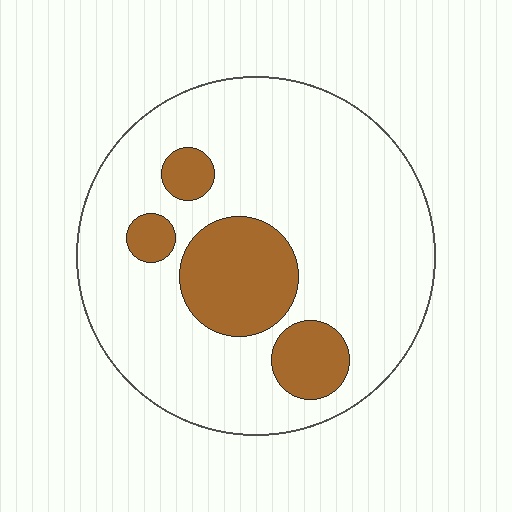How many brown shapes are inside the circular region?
4.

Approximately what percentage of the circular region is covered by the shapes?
Approximately 20%.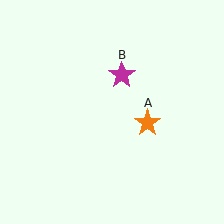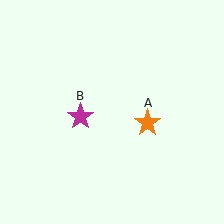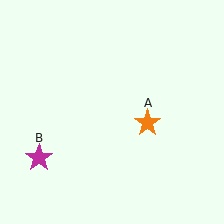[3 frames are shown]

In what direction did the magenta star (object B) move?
The magenta star (object B) moved down and to the left.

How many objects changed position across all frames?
1 object changed position: magenta star (object B).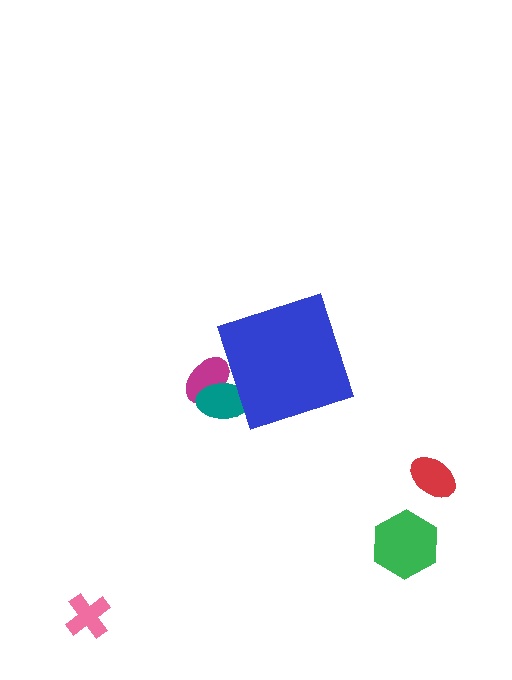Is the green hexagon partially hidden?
No, the green hexagon is fully visible.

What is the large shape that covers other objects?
A blue diamond.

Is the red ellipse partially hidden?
No, the red ellipse is fully visible.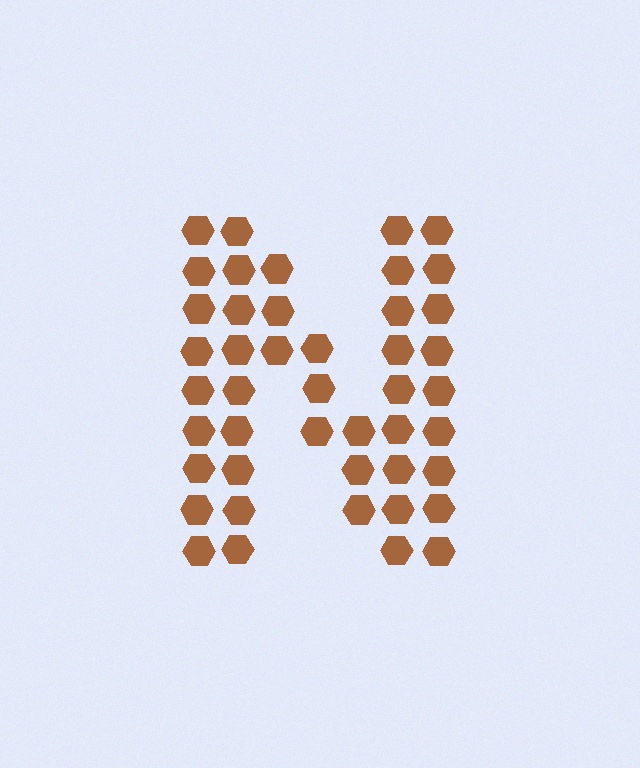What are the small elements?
The small elements are hexagons.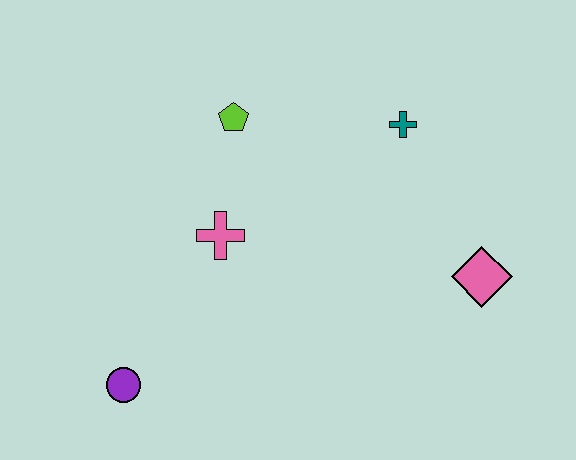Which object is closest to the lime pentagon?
The pink cross is closest to the lime pentagon.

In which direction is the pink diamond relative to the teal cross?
The pink diamond is below the teal cross.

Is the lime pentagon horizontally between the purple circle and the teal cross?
Yes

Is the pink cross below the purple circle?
No